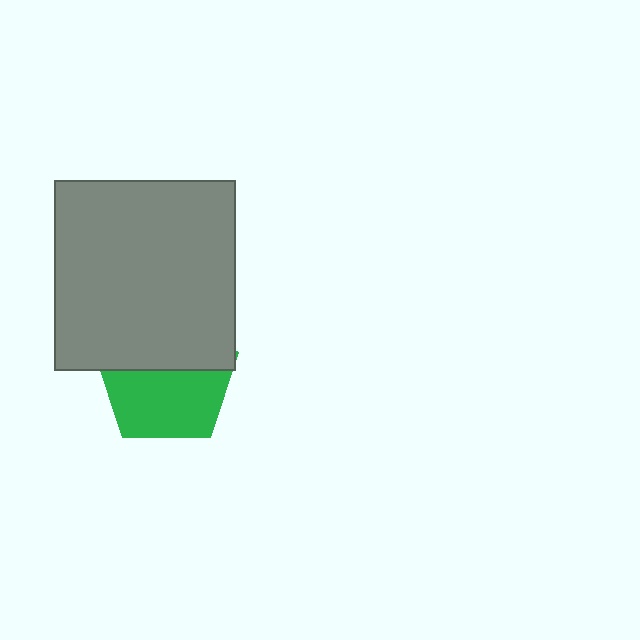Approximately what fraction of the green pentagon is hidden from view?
Roughly 47% of the green pentagon is hidden behind the gray rectangle.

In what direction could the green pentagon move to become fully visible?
The green pentagon could move down. That would shift it out from behind the gray rectangle entirely.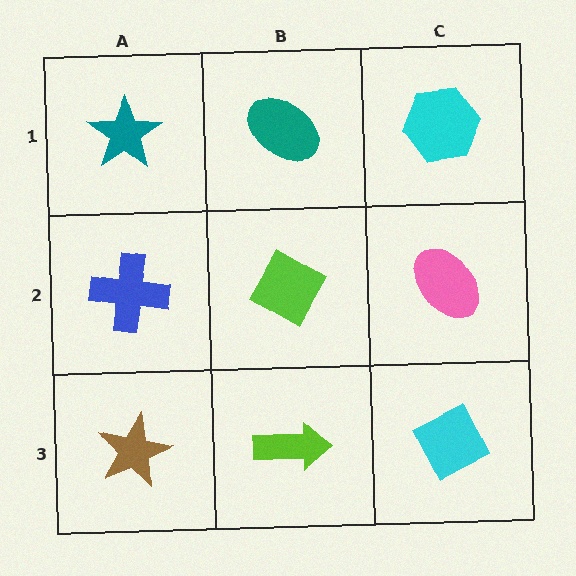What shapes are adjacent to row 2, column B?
A teal ellipse (row 1, column B), a lime arrow (row 3, column B), a blue cross (row 2, column A), a pink ellipse (row 2, column C).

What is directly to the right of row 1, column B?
A cyan hexagon.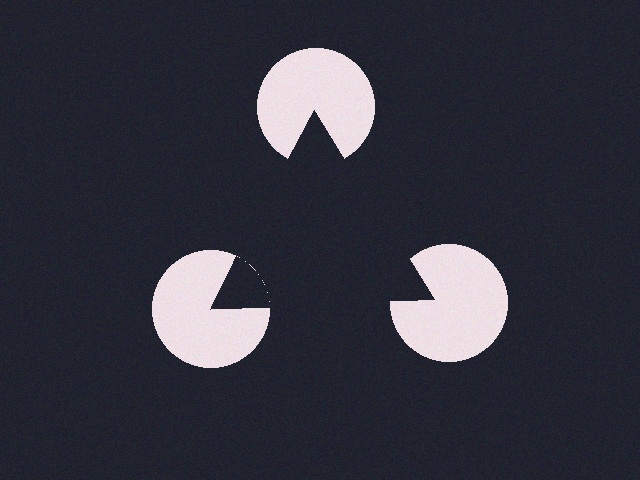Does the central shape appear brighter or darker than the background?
It typically appears slightly darker than the background, even though no actual brightness change is drawn.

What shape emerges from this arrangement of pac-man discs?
An illusory triangle — its edges are inferred from the aligned wedge cuts in the pac-man discs, not physically drawn.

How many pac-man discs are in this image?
There are 3 — one at each vertex of the illusory triangle.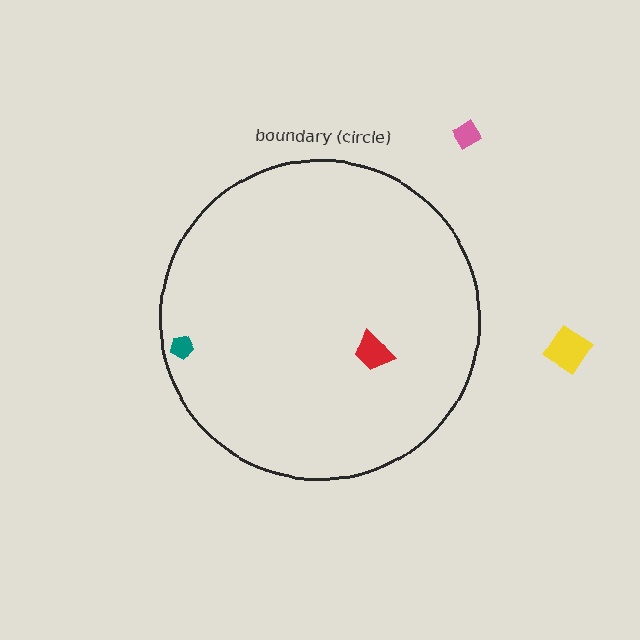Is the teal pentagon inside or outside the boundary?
Inside.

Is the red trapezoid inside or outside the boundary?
Inside.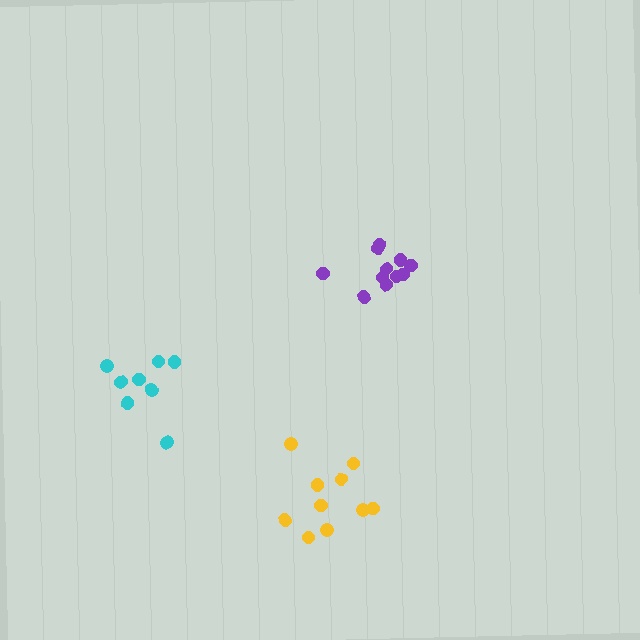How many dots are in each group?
Group 1: 10 dots, Group 2: 8 dots, Group 3: 11 dots (29 total).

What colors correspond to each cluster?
The clusters are colored: yellow, cyan, purple.